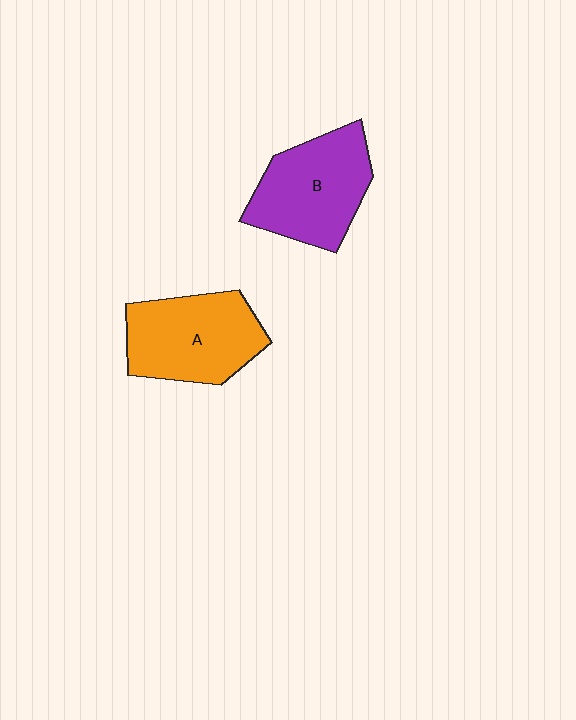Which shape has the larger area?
Shape B (purple).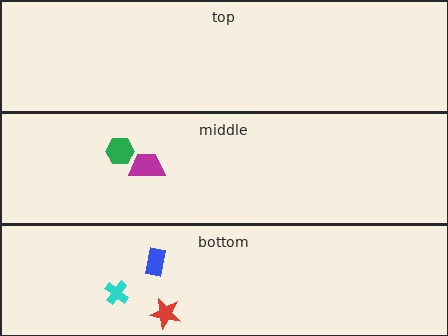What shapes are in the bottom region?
The blue rectangle, the red star, the cyan cross.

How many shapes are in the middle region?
2.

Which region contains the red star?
The bottom region.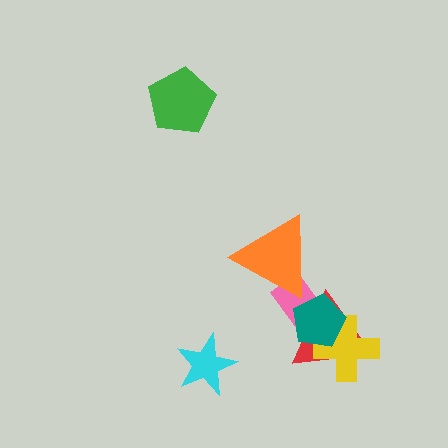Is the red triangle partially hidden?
Yes, it is partially covered by another shape.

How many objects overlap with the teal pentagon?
3 objects overlap with the teal pentagon.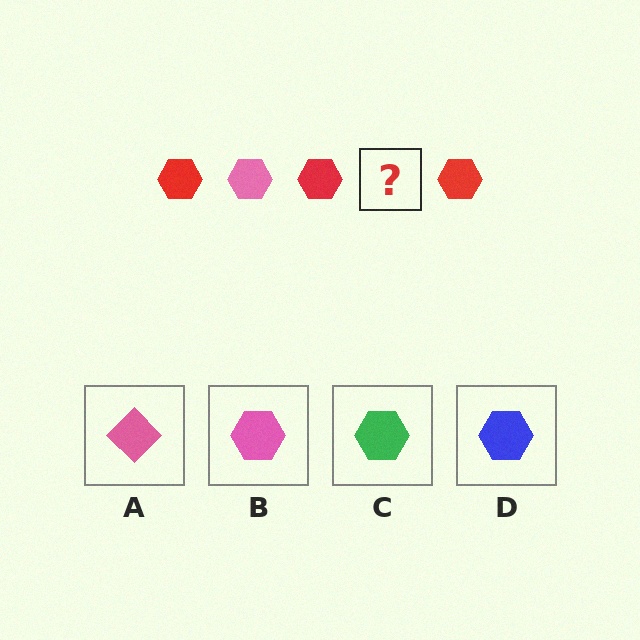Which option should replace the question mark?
Option B.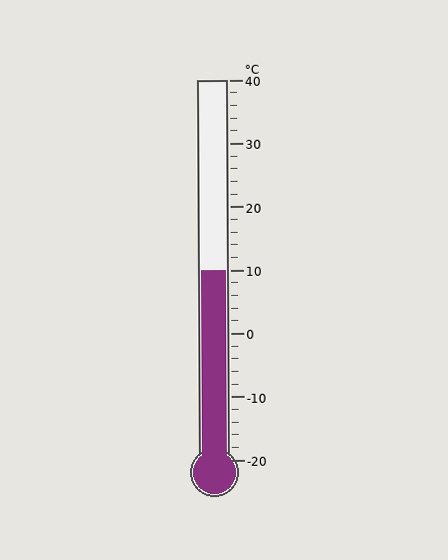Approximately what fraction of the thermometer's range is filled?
The thermometer is filled to approximately 50% of its range.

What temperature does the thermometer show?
The thermometer shows approximately 10°C.